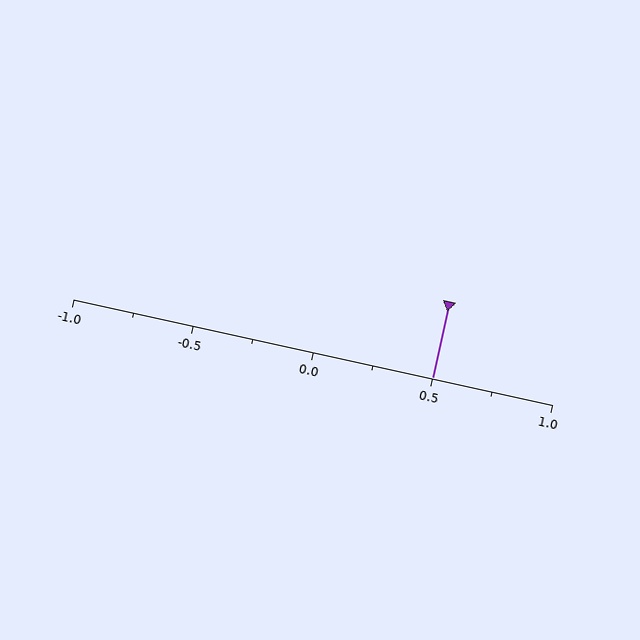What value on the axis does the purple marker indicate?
The marker indicates approximately 0.5.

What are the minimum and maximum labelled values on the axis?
The axis runs from -1.0 to 1.0.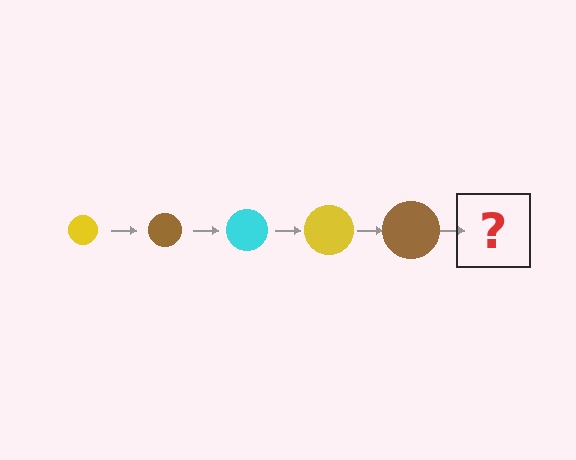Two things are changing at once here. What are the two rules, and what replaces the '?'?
The two rules are that the circle grows larger each step and the color cycles through yellow, brown, and cyan. The '?' should be a cyan circle, larger than the previous one.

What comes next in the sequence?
The next element should be a cyan circle, larger than the previous one.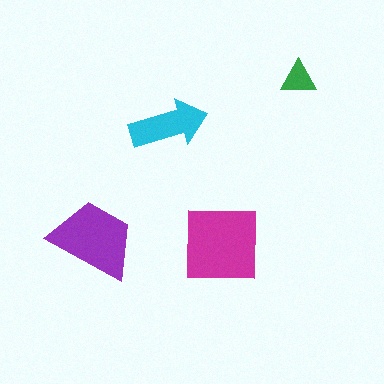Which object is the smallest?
The green triangle.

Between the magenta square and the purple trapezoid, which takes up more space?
The magenta square.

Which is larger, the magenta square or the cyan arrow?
The magenta square.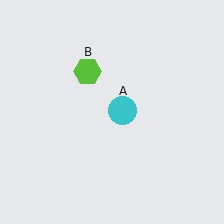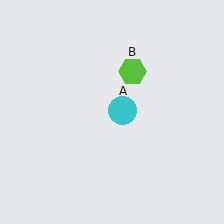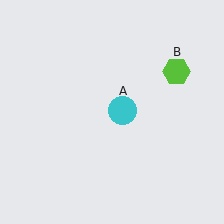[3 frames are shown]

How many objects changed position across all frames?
1 object changed position: lime hexagon (object B).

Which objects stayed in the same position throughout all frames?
Cyan circle (object A) remained stationary.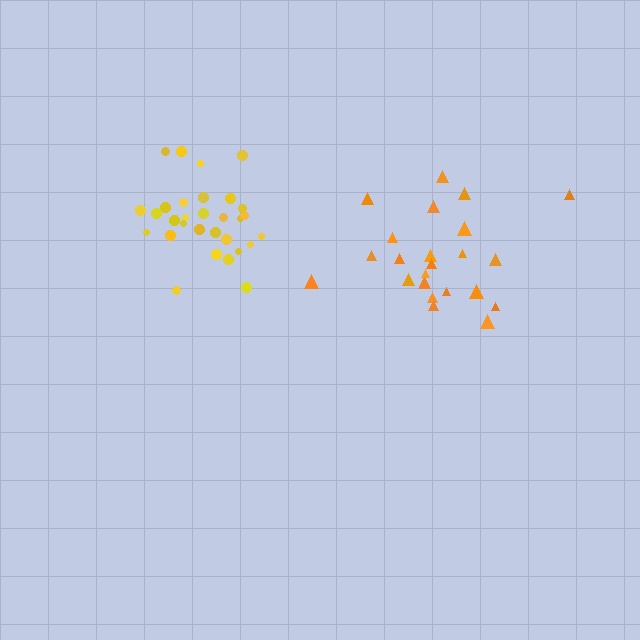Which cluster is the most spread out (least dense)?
Orange.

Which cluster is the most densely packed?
Yellow.